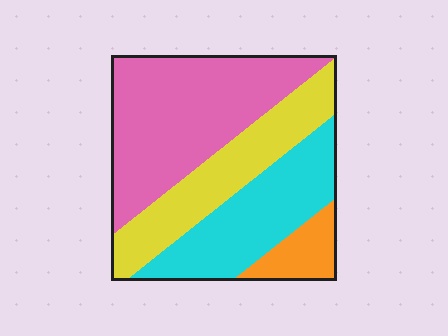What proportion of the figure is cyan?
Cyan takes up between a quarter and a half of the figure.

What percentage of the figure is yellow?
Yellow covers about 25% of the figure.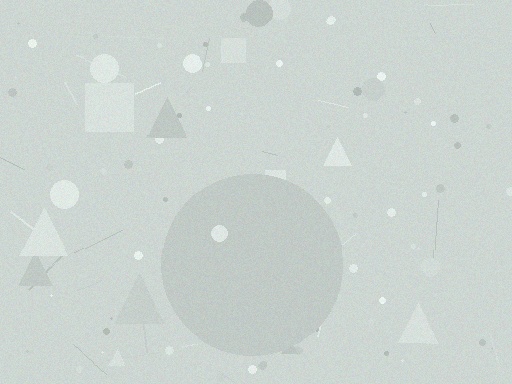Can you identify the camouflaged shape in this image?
The camouflaged shape is a circle.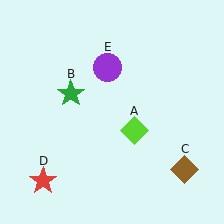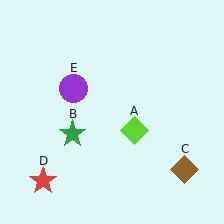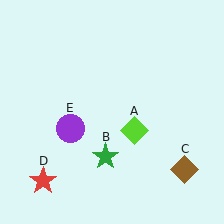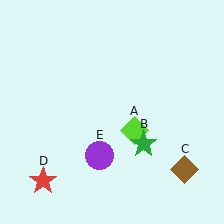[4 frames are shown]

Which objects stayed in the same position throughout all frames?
Lime diamond (object A) and brown diamond (object C) and red star (object D) remained stationary.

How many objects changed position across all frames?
2 objects changed position: green star (object B), purple circle (object E).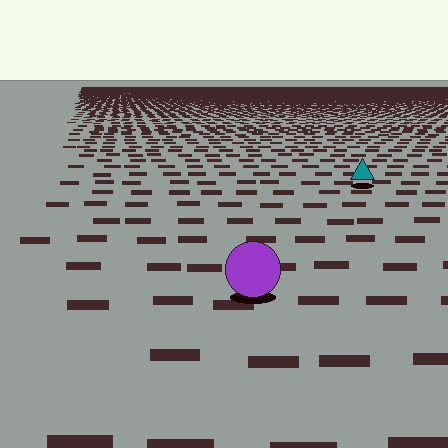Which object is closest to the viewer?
The purple circle is closest. The texture marks near it are larger and more spread out.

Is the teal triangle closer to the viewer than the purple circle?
No. The purple circle is closer — you can tell from the texture gradient: the ground texture is coarser near it.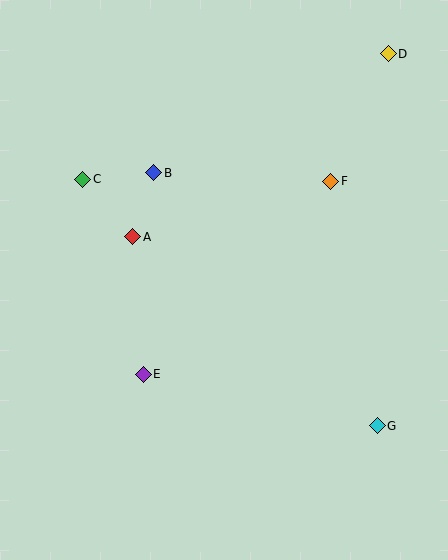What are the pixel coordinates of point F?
Point F is at (331, 181).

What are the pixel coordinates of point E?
Point E is at (143, 374).